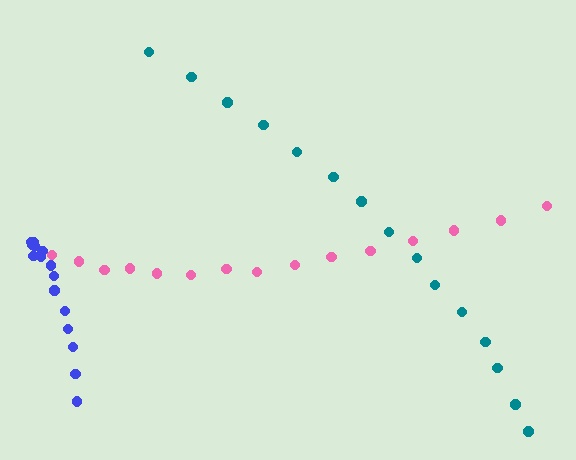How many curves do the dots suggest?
There are 3 distinct paths.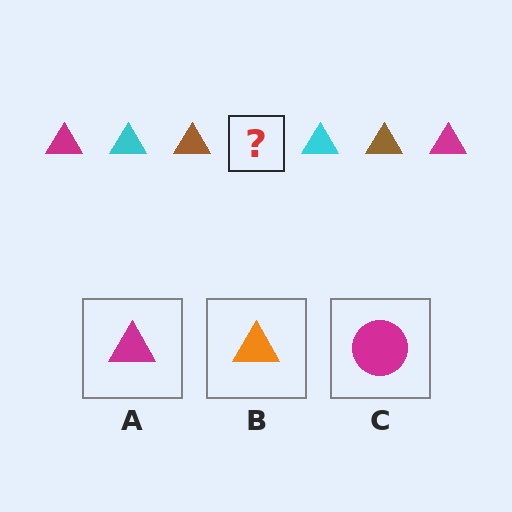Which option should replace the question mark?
Option A.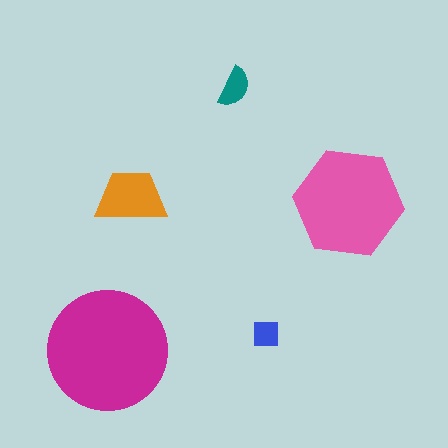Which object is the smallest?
The blue square.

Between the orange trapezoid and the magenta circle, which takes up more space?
The magenta circle.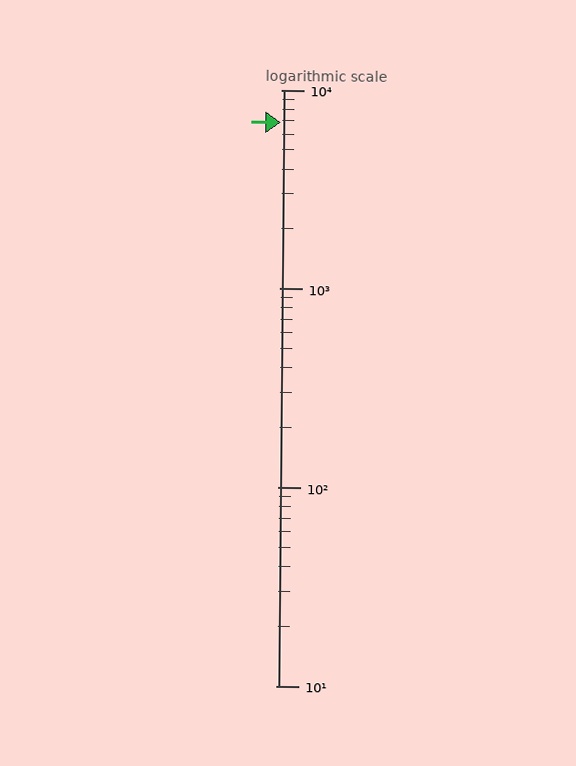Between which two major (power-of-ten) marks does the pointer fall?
The pointer is between 1000 and 10000.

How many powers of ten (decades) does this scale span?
The scale spans 3 decades, from 10 to 10000.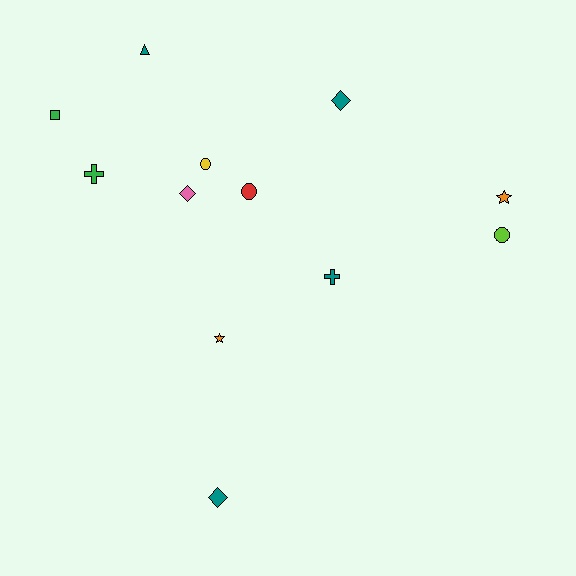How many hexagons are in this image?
There are no hexagons.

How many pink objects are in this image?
There is 1 pink object.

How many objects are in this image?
There are 12 objects.